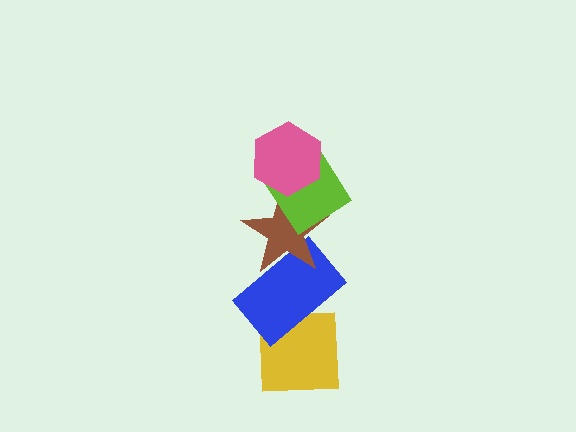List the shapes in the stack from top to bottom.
From top to bottom: the pink hexagon, the lime diamond, the brown star, the blue rectangle, the yellow square.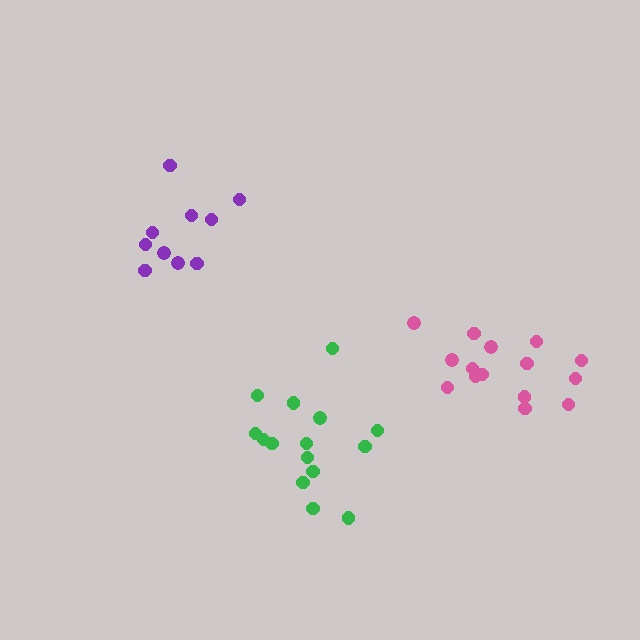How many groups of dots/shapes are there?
There are 3 groups.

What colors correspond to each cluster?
The clusters are colored: pink, green, purple.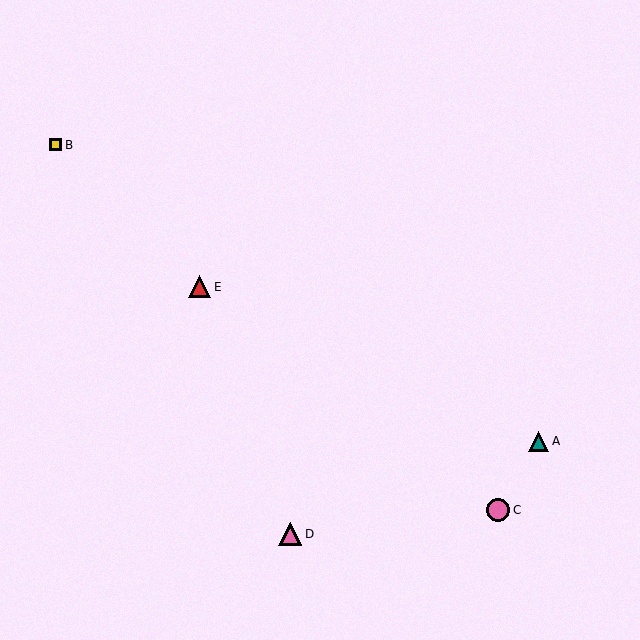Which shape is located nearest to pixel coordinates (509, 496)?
The pink circle (labeled C) at (498, 510) is nearest to that location.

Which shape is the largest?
The pink circle (labeled C) is the largest.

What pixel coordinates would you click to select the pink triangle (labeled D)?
Click at (290, 534) to select the pink triangle D.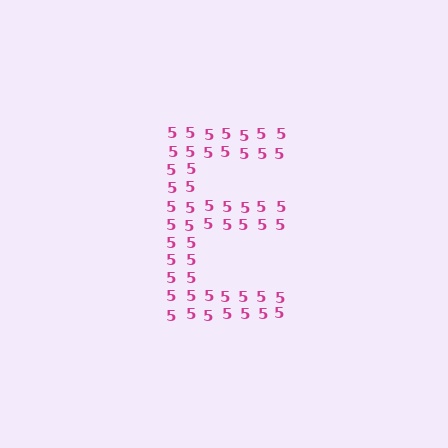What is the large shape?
The large shape is the letter E.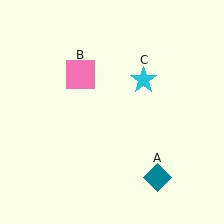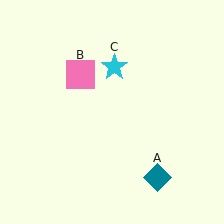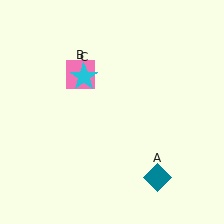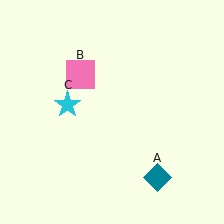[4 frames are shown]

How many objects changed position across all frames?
1 object changed position: cyan star (object C).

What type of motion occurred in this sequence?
The cyan star (object C) rotated counterclockwise around the center of the scene.